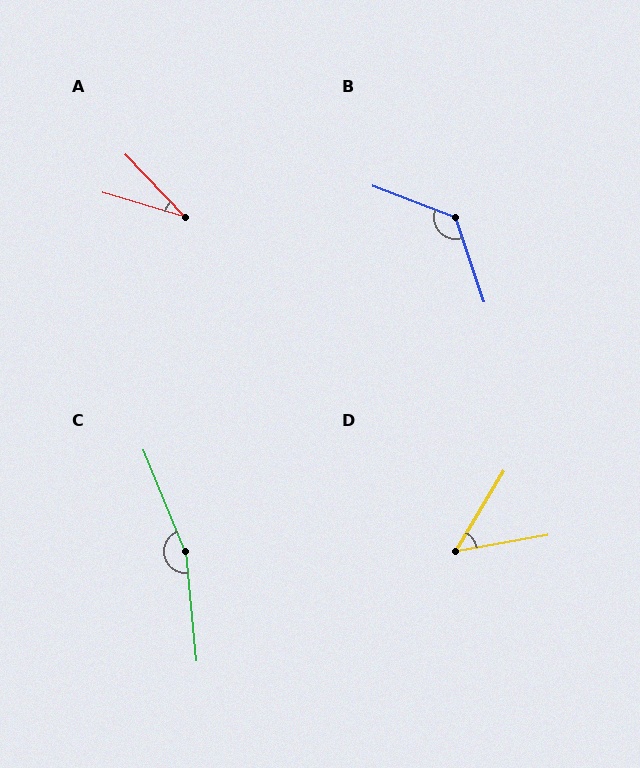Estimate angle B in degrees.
Approximately 129 degrees.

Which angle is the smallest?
A, at approximately 30 degrees.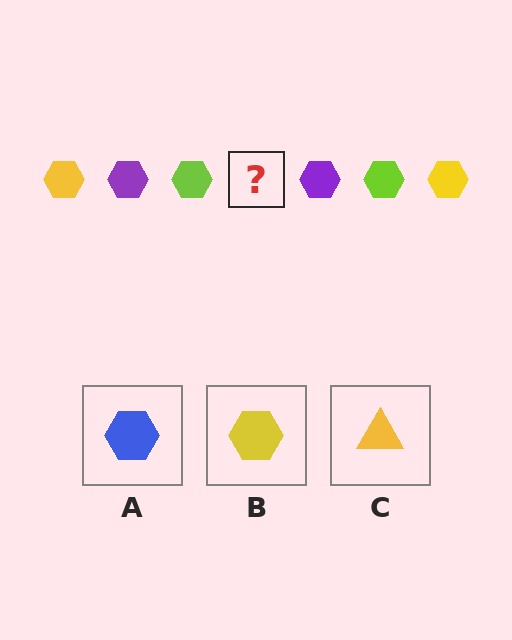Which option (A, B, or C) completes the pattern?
B.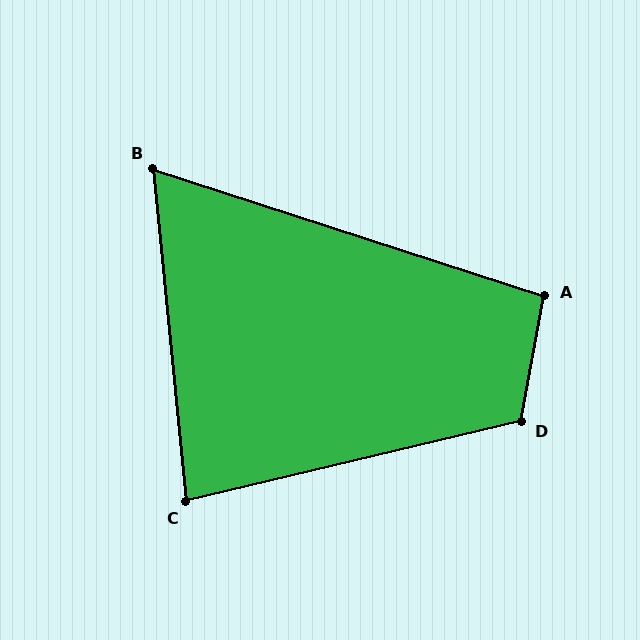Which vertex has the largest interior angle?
D, at approximately 114 degrees.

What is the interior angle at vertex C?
Approximately 82 degrees (acute).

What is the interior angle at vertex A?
Approximately 98 degrees (obtuse).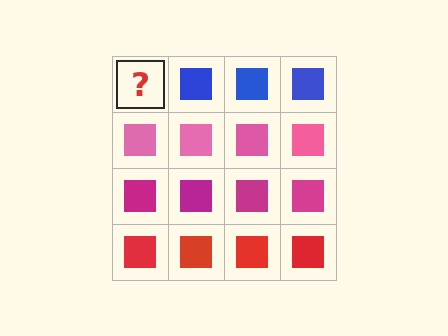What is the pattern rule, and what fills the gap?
The rule is that each row has a consistent color. The gap should be filled with a blue square.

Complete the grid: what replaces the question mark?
The question mark should be replaced with a blue square.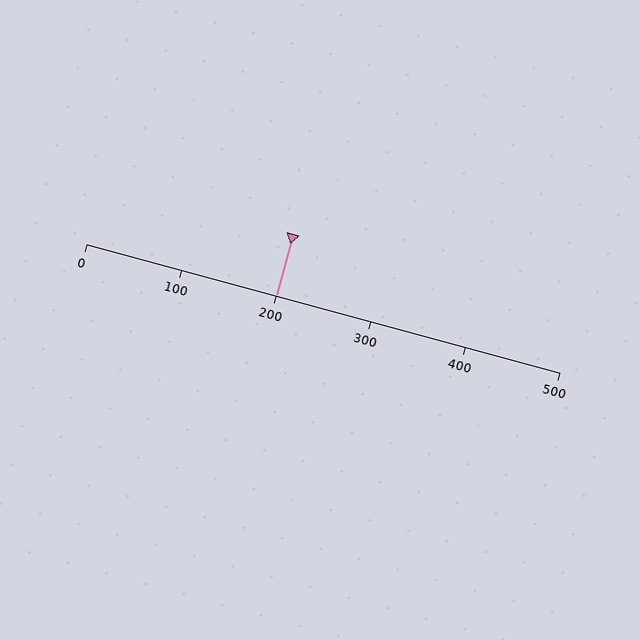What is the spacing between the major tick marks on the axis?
The major ticks are spaced 100 apart.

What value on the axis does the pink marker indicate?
The marker indicates approximately 200.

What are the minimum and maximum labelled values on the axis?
The axis runs from 0 to 500.